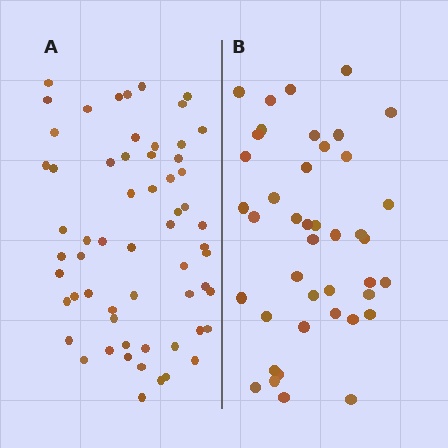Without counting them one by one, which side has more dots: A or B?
Region A (the left region) has more dots.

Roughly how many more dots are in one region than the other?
Region A has approximately 20 more dots than region B.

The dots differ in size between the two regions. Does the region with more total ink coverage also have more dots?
No. Region B has more total ink coverage because its dots are larger, but region A actually contains more individual dots. Total area can be misleading — the number of items is what matters here.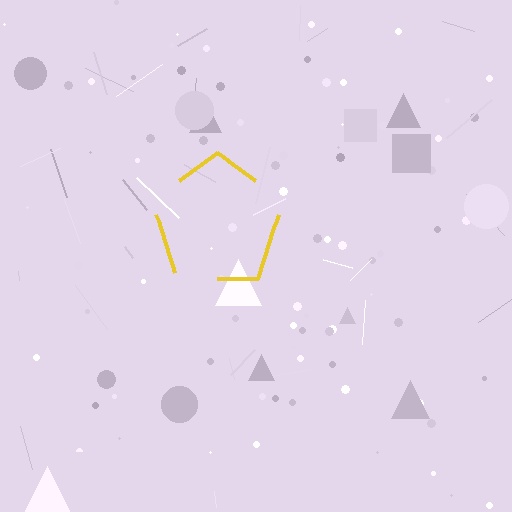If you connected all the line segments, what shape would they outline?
They would outline a pentagon.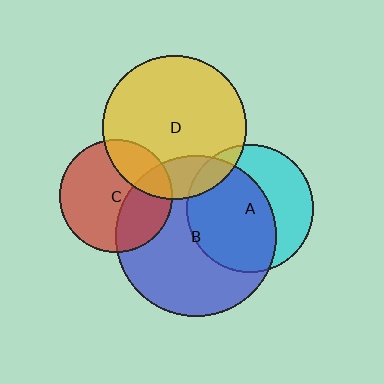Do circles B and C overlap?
Yes.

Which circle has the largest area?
Circle B (blue).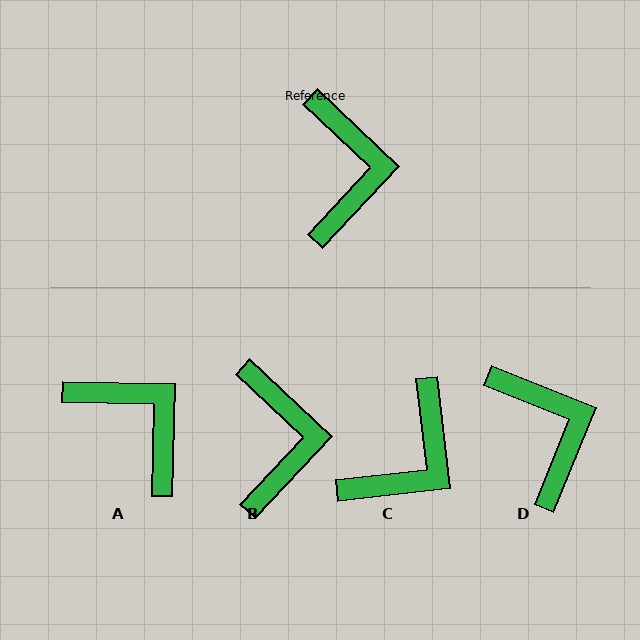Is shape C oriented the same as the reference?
No, it is off by about 41 degrees.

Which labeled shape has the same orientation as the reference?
B.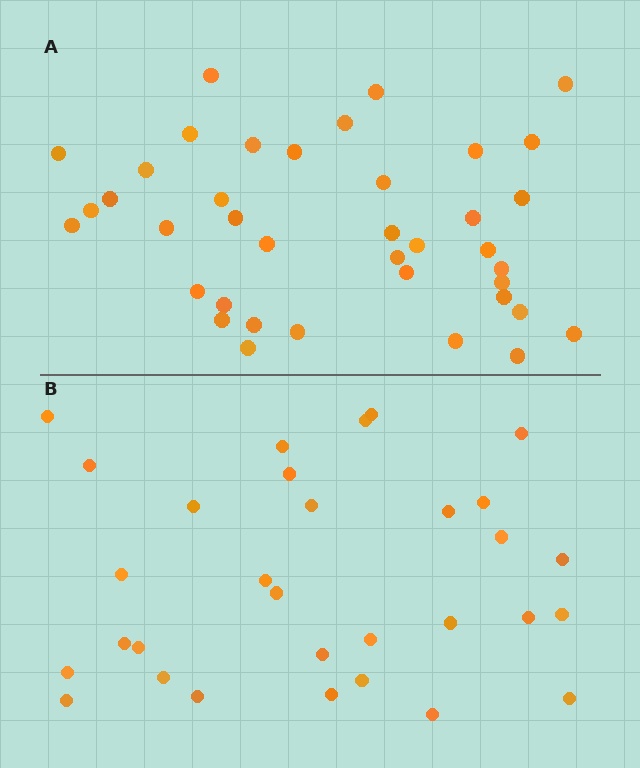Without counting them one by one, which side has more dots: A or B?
Region A (the top region) has more dots.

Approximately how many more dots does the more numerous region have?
Region A has roughly 8 or so more dots than region B.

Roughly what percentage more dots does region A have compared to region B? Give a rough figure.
About 25% more.